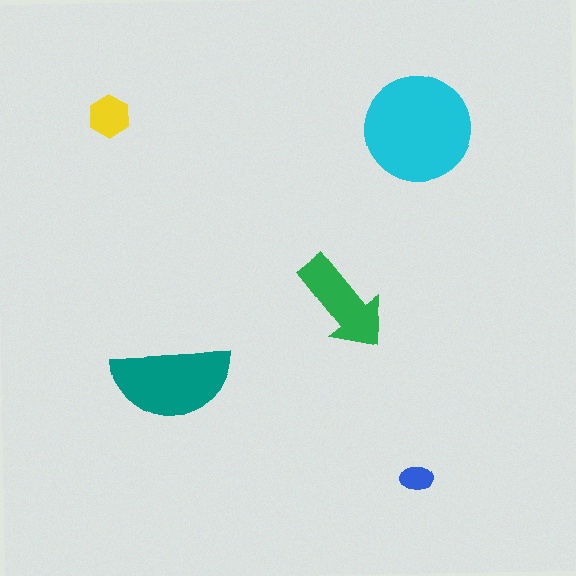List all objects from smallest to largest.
The blue ellipse, the yellow hexagon, the green arrow, the teal semicircle, the cyan circle.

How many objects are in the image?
There are 5 objects in the image.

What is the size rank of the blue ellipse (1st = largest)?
5th.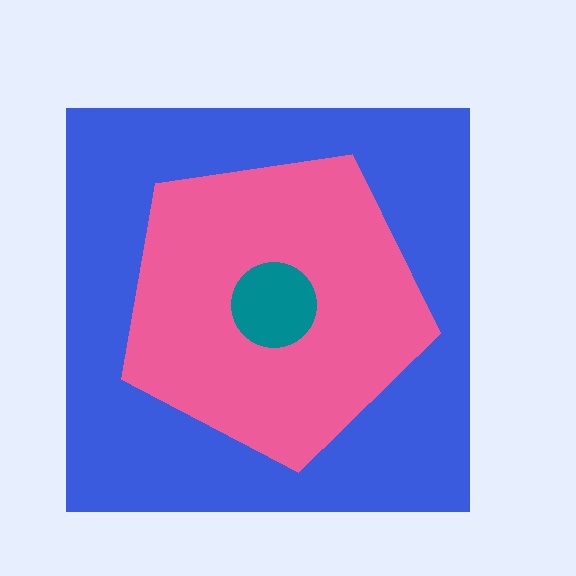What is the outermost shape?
The blue square.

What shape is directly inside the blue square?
The pink pentagon.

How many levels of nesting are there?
3.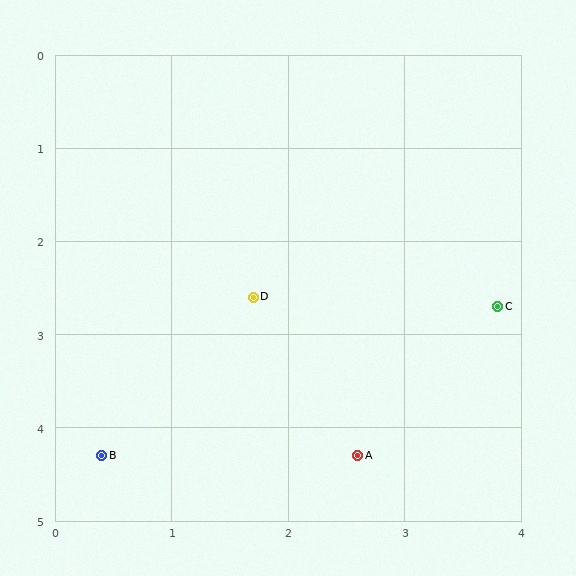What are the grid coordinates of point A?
Point A is at approximately (2.6, 4.3).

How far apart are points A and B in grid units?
Points A and B are about 2.2 grid units apart.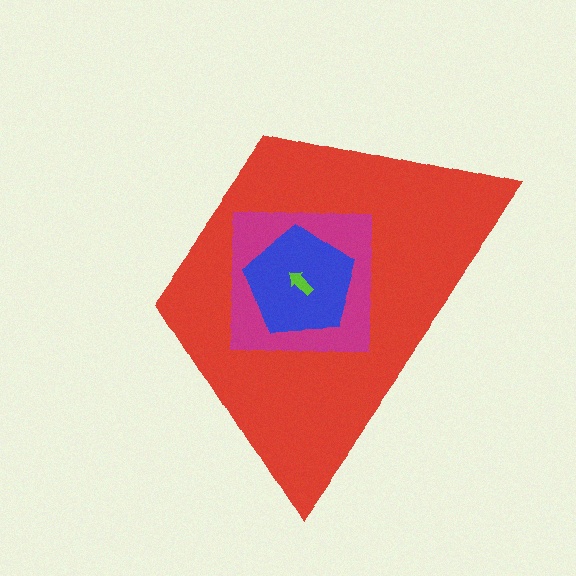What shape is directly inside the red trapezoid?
The magenta square.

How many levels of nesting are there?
4.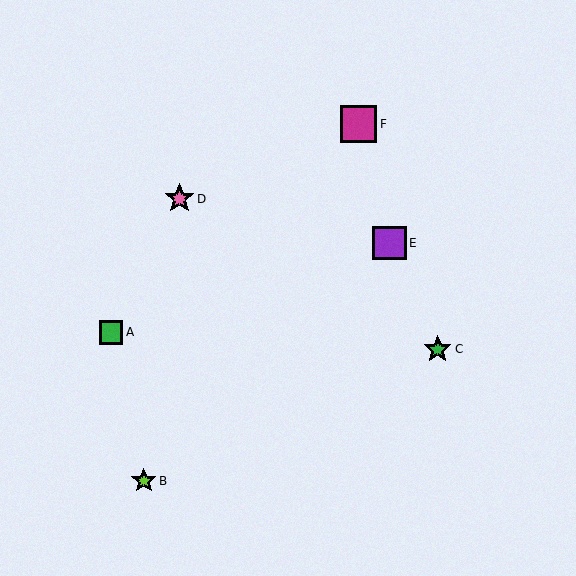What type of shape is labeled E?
Shape E is a purple square.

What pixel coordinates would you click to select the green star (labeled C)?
Click at (438, 349) to select the green star C.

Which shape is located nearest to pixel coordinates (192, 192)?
The pink star (labeled D) at (180, 199) is nearest to that location.